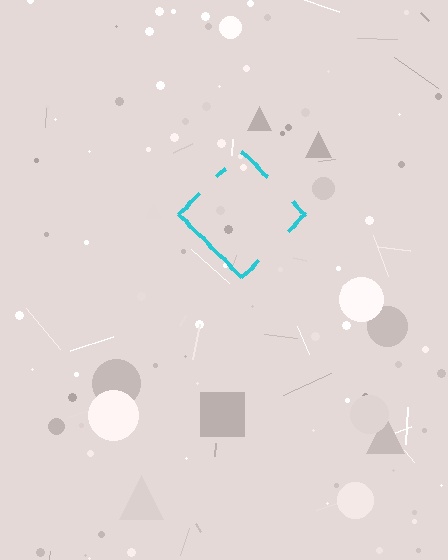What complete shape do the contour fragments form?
The contour fragments form a diamond.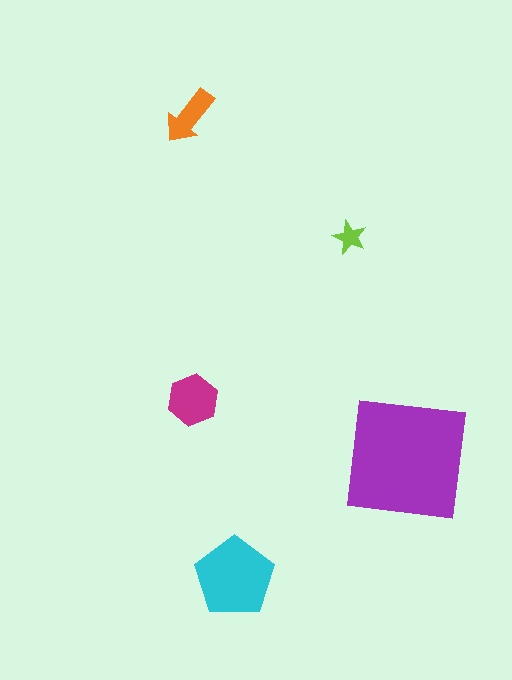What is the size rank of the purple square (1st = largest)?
1st.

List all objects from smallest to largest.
The lime star, the orange arrow, the magenta hexagon, the cyan pentagon, the purple square.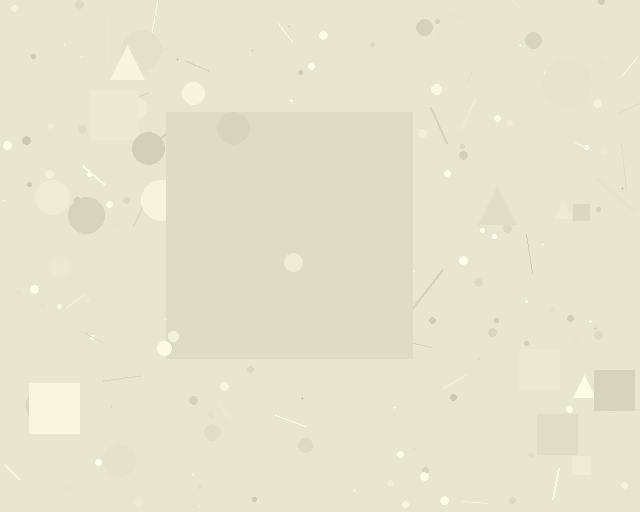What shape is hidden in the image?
A square is hidden in the image.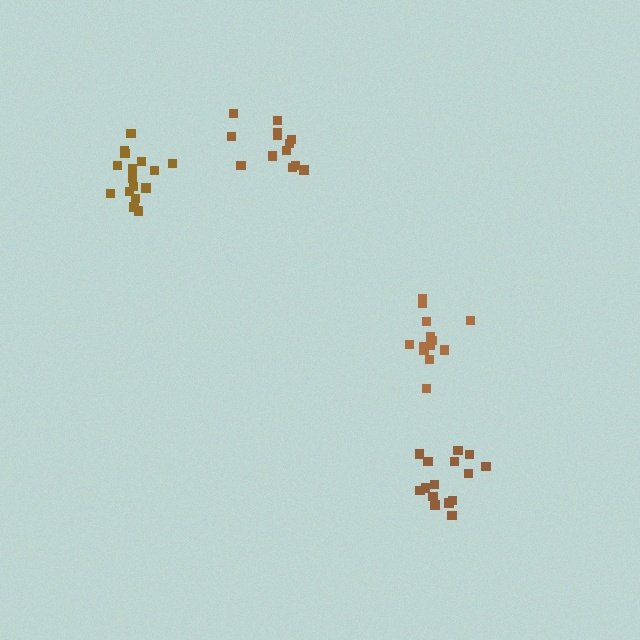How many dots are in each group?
Group 1: 15 dots, Group 2: 13 dots, Group 3: 14 dots, Group 4: 16 dots (58 total).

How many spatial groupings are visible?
There are 4 spatial groupings.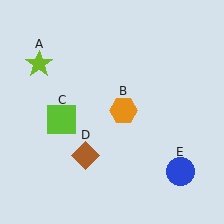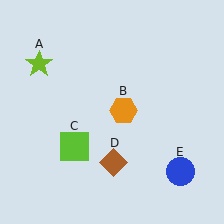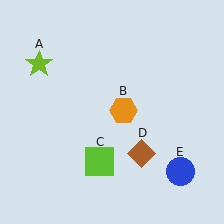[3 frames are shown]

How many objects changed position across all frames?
2 objects changed position: lime square (object C), brown diamond (object D).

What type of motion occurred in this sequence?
The lime square (object C), brown diamond (object D) rotated counterclockwise around the center of the scene.